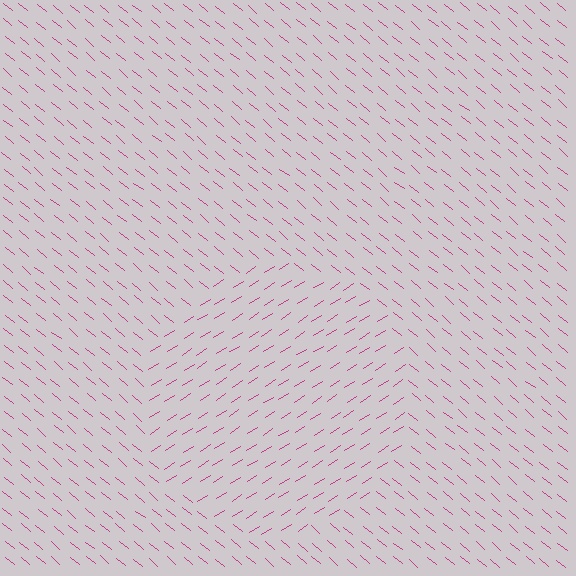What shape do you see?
I see a circle.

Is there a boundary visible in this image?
Yes, there is a texture boundary formed by a change in line orientation.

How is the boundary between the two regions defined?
The boundary is defined purely by a change in line orientation (approximately 72 degrees difference). All lines are the same color and thickness.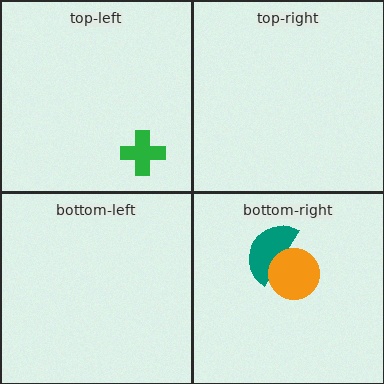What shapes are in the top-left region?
The green cross.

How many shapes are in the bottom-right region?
2.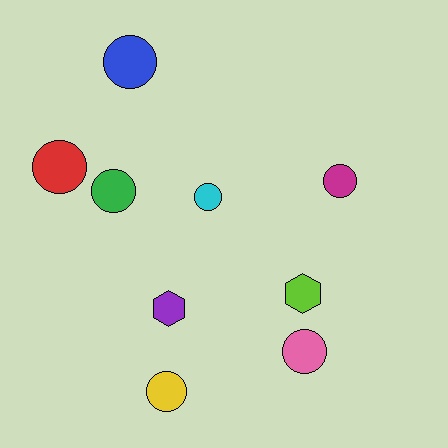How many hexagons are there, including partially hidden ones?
There are 2 hexagons.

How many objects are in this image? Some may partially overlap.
There are 9 objects.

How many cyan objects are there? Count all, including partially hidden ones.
There is 1 cyan object.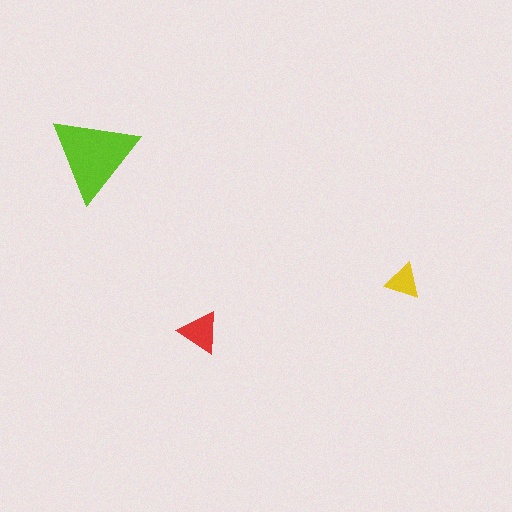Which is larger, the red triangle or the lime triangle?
The lime one.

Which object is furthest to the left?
The lime triangle is leftmost.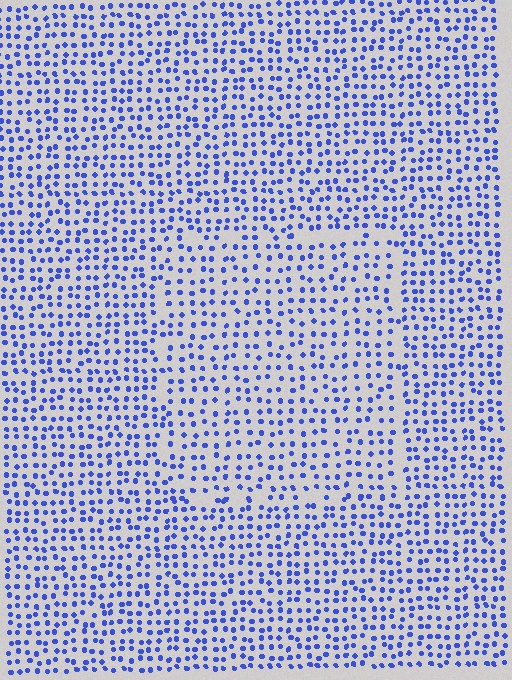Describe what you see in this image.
The image contains small blue elements arranged at two different densities. A rectangle-shaped region is visible where the elements are less densely packed than the surrounding area.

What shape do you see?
I see a rectangle.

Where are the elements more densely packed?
The elements are more densely packed outside the rectangle boundary.